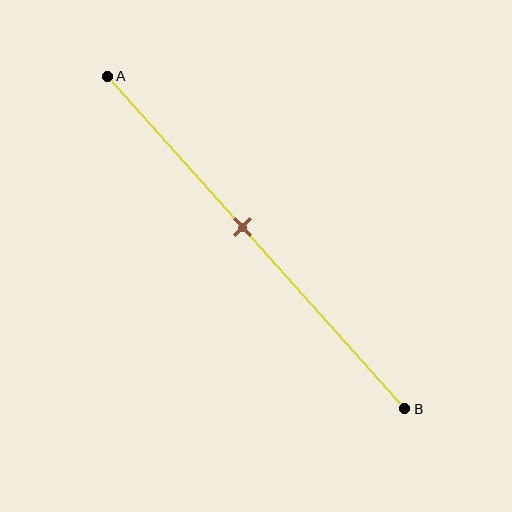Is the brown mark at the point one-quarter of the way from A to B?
No, the mark is at about 45% from A, not at the 25% one-quarter point.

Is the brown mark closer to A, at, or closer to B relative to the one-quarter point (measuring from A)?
The brown mark is closer to point B than the one-quarter point of segment AB.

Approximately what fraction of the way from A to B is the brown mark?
The brown mark is approximately 45% of the way from A to B.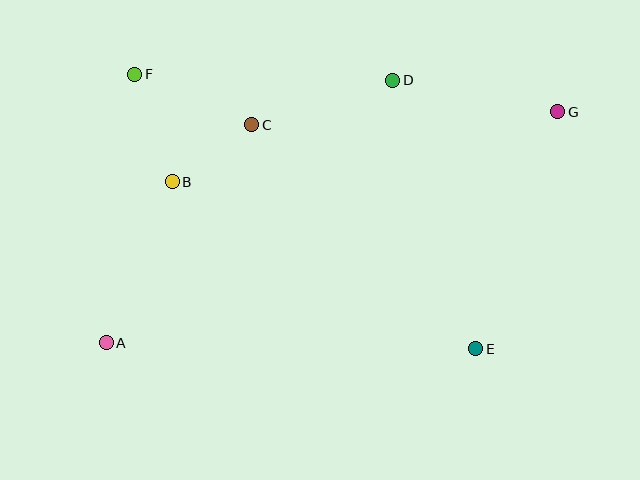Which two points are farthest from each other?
Points A and G are farthest from each other.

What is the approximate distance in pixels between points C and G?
The distance between C and G is approximately 306 pixels.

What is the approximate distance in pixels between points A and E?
The distance between A and E is approximately 370 pixels.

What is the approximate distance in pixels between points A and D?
The distance between A and D is approximately 389 pixels.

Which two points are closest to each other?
Points B and C are closest to each other.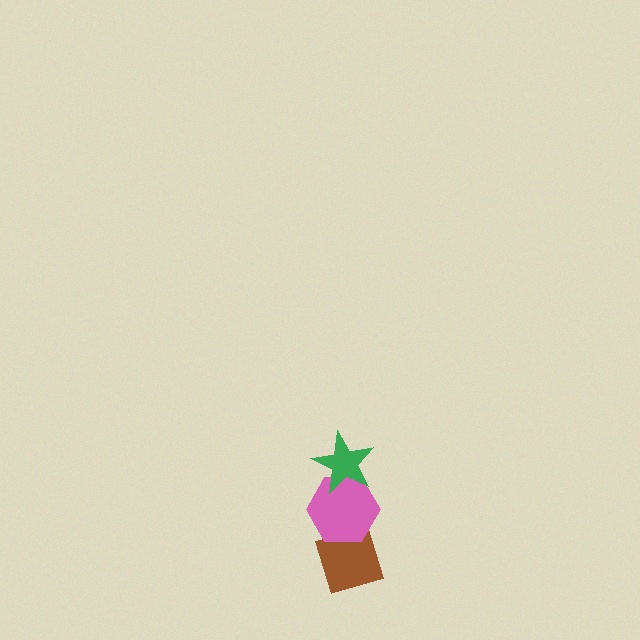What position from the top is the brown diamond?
The brown diamond is 3rd from the top.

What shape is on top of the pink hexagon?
The green star is on top of the pink hexagon.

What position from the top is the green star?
The green star is 1st from the top.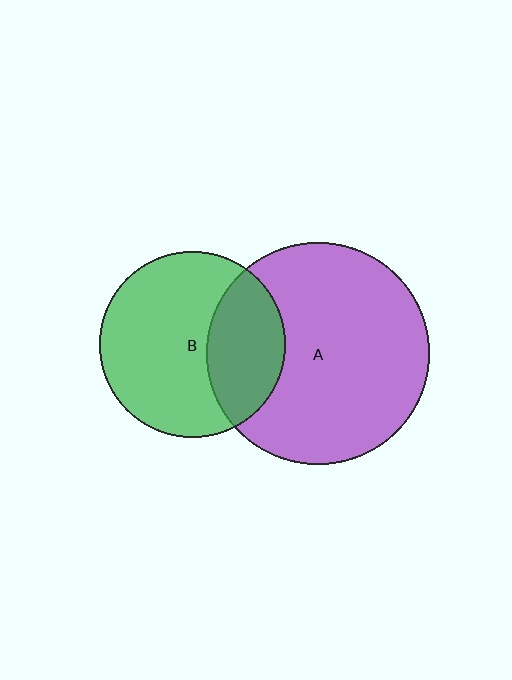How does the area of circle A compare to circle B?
Approximately 1.4 times.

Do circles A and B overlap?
Yes.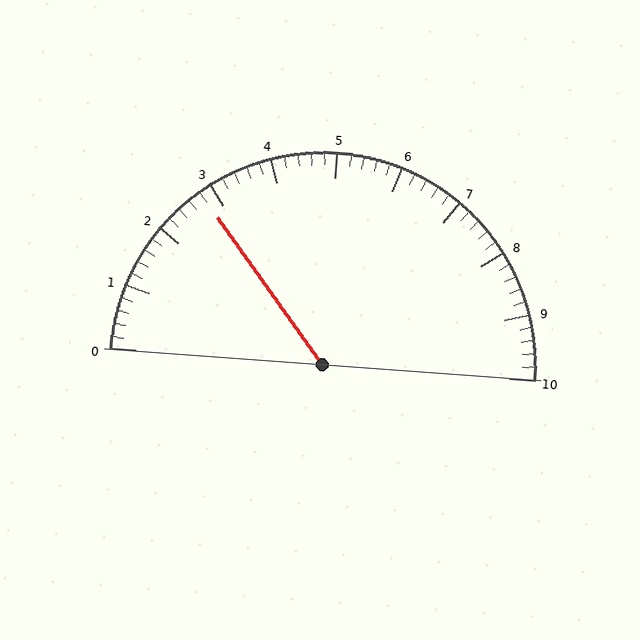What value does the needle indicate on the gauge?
The needle indicates approximately 2.8.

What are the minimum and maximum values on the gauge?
The gauge ranges from 0 to 10.